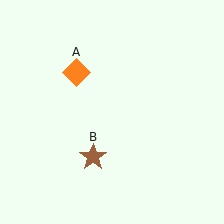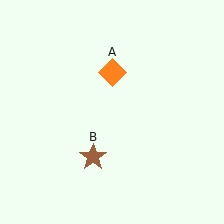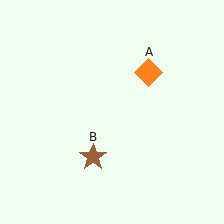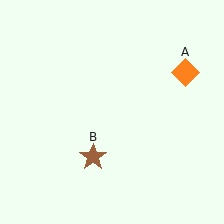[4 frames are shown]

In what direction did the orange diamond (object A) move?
The orange diamond (object A) moved right.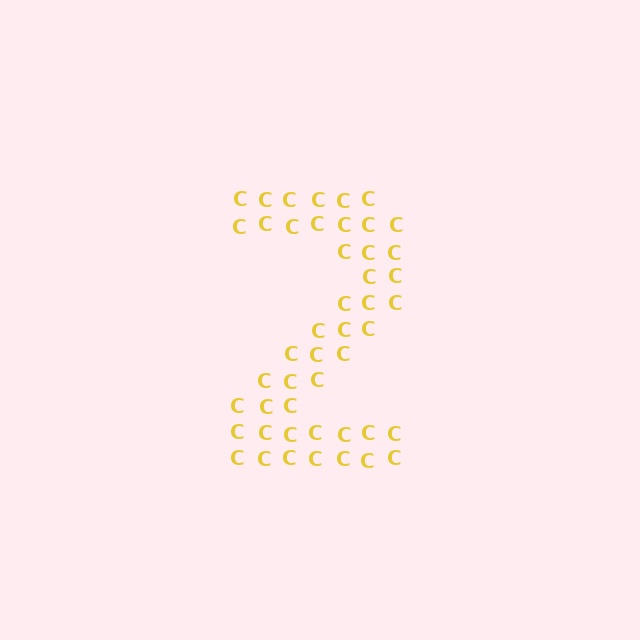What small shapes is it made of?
It is made of small letter C's.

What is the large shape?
The large shape is the digit 2.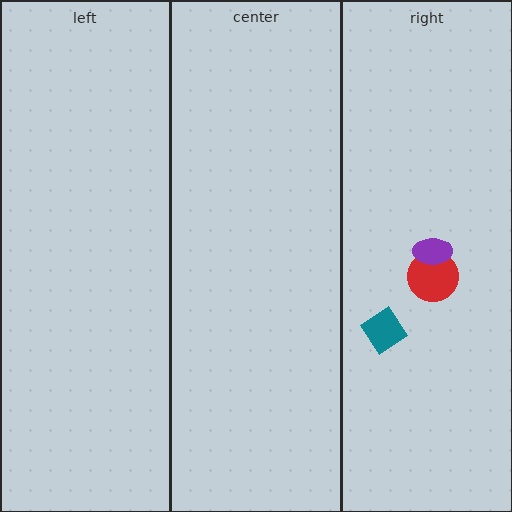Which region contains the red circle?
The right region.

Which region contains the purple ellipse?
The right region.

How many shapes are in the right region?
3.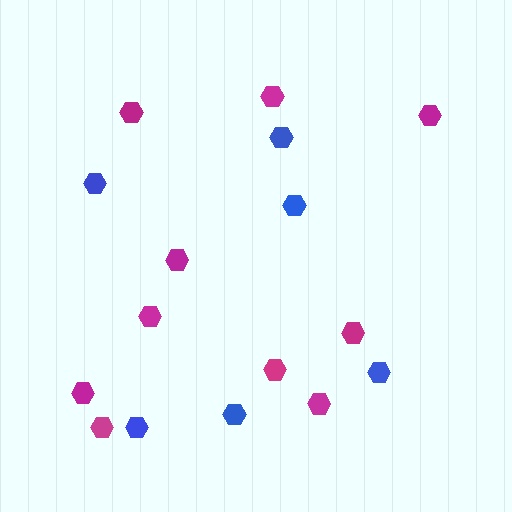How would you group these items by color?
There are 2 groups: one group of magenta hexagons (10) and one group of blue hexagons (6).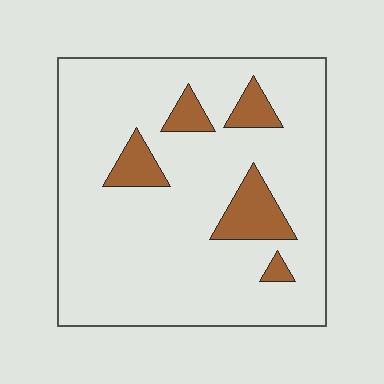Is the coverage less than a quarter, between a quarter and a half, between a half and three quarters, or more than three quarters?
Less than a quarter.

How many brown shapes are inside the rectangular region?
5.